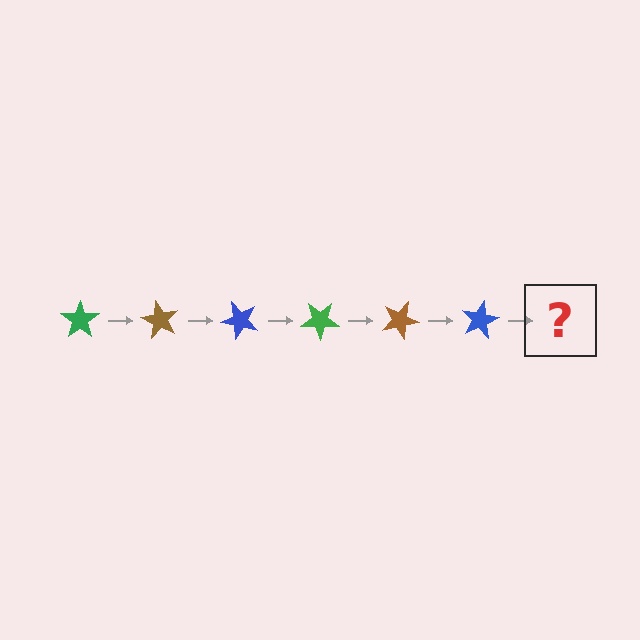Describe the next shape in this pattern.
It should be a green star, rotated 360 degrees from the start.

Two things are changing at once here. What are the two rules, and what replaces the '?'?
The two rules are that it rotates 60 degrees each step and the color cycles through green, brown, and blue. The '?' should be a green star, rotated 360 degrees from the start.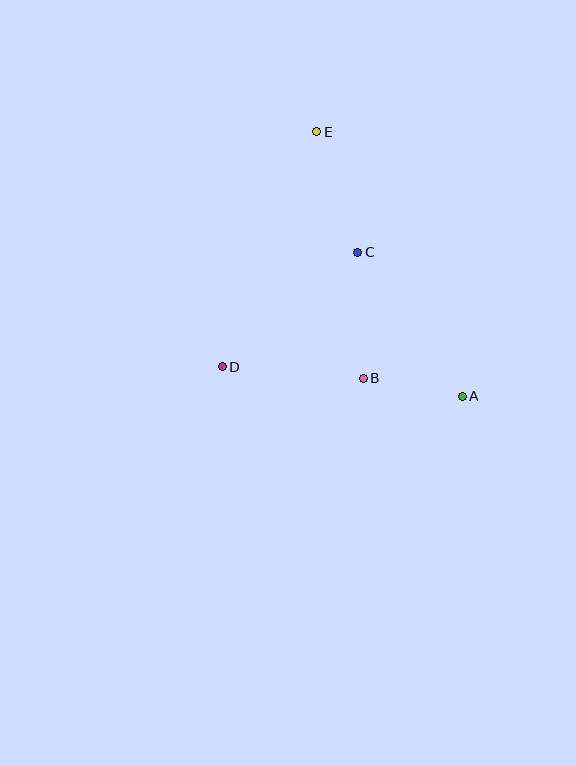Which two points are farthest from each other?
Points A and E are farthest from each other.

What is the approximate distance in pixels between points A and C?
The distance between A and C is approximately 178 pixels.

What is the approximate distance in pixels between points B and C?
The distance between B and C is approximately 126 pixels.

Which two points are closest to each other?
Points A and B are closest to each other.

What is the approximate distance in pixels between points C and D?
The distance between C and D is approximately 177 pixels.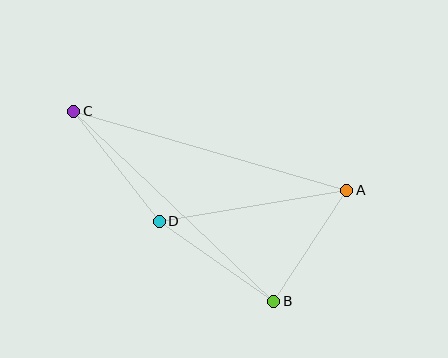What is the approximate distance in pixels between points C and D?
The distance between C and D is approximately 140 pixels.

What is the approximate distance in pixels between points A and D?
The distance between A and D is approximately 190 pixels.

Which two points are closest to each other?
Points A and B are closest to each other.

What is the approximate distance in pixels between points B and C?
The distance between B and C is approximately 276 pixels.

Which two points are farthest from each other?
Points A and C are farthest from each other.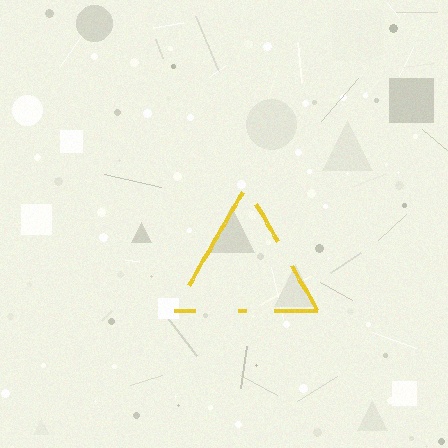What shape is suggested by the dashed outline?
The dashed outline suggests a triangle.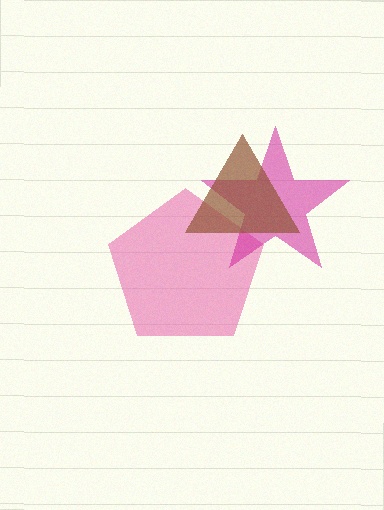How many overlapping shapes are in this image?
There are 3 overlapping shapes in the image.